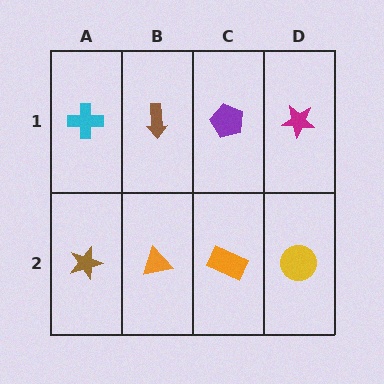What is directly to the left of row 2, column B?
A brown star.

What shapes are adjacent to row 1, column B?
An orange triangle (row 2, column B), a cyan cross (row 1, column A), a purple pentagon (row 1, column C).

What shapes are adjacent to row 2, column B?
A brown arrow (row 1, column B), a brown star (row 2, column A), an orange rectangle (row 2, column C).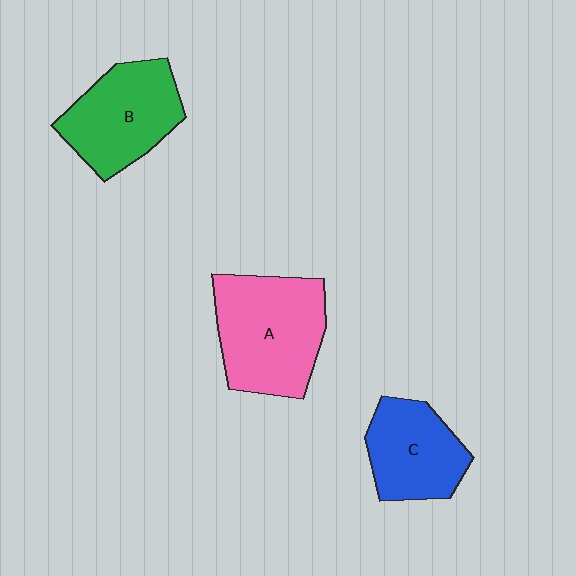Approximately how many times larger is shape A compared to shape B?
Approximately 1.2 times.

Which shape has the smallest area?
Shape C (blue).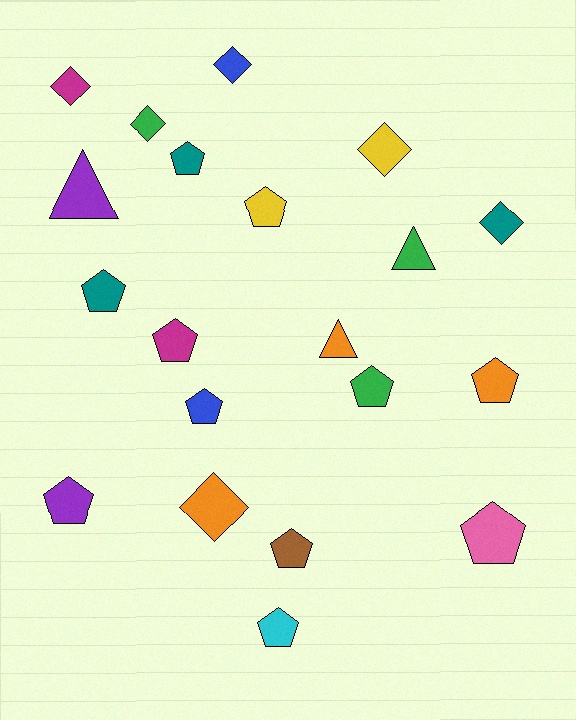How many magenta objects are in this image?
There are 2 magenta objects.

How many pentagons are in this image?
There are 11 pentagons.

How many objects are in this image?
There are 20 objects.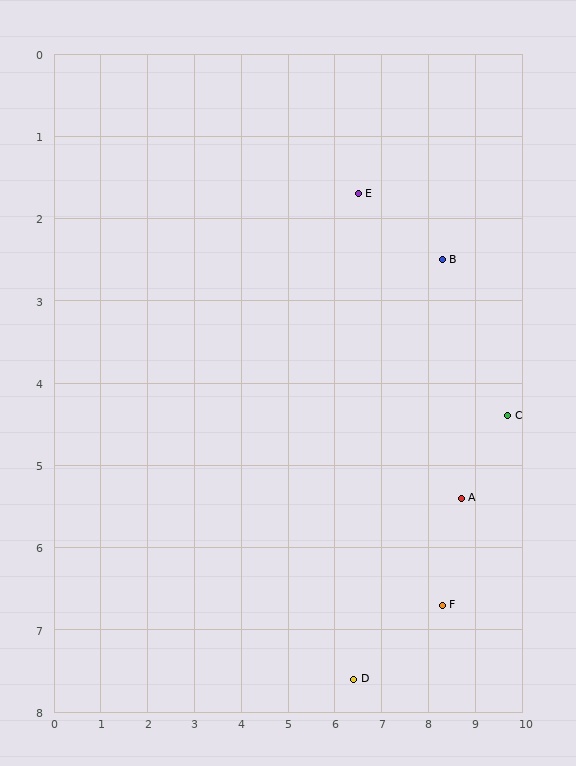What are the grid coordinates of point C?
Point C is at approximately (9.7, 4.4).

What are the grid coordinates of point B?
Point B is at approximately (8.3, 2.5).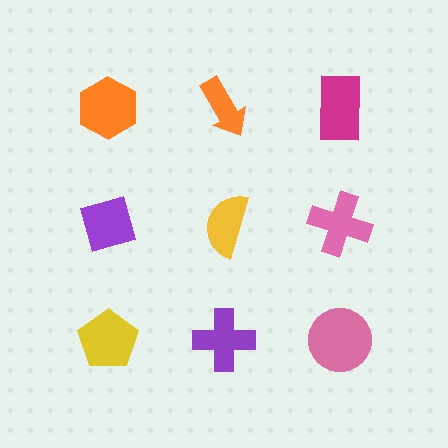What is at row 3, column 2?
A purple cross.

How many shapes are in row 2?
3 shapes.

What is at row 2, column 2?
A yellow semicircle.